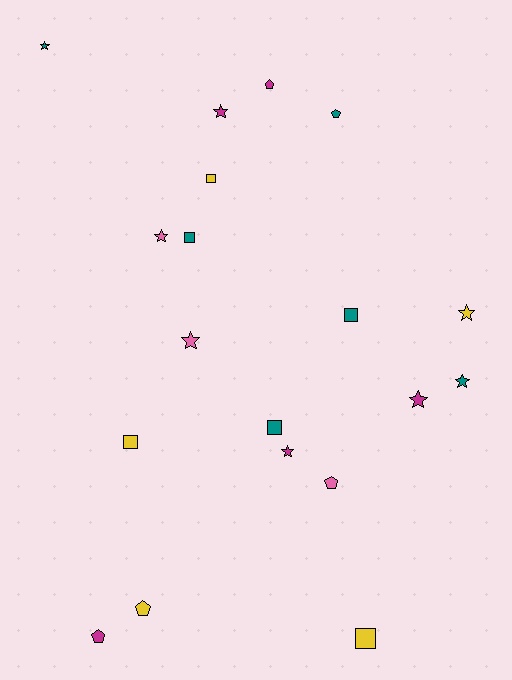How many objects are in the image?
There are 19 objects.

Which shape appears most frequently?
Star, with 8 objects.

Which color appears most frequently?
Teal, with 6 objects.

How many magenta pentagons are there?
There are 2 magenta pentagons.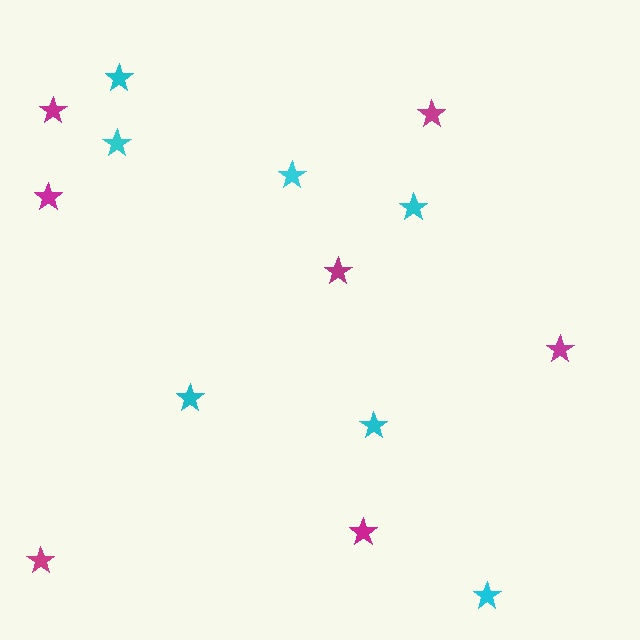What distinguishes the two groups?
There are 2 groups: one group of cyan stars (7) and one group of magenta stars (7).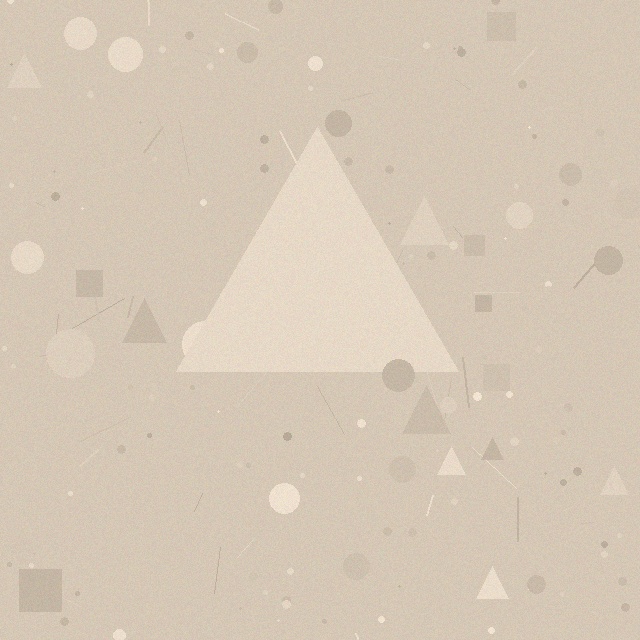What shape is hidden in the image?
A triangle is hidden in the image.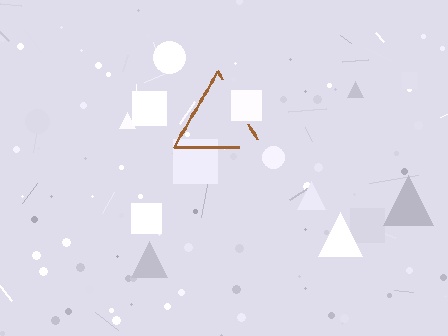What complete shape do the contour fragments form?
The contour fragments form a triangle.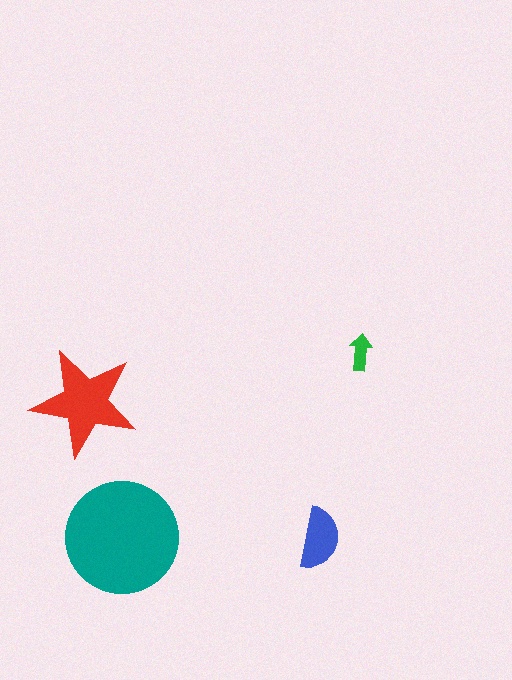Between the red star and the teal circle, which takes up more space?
The teal circle.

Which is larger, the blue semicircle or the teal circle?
The teal circle.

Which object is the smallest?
The green arrow.